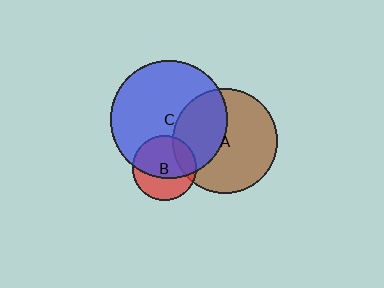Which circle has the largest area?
Circle C (blue).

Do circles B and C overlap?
Yes.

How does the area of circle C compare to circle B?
Approximately 3.3 times.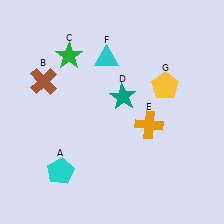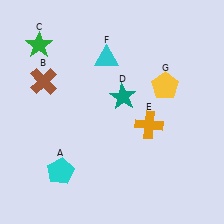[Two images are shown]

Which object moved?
The green star (C) moved left.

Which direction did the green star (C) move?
The green star (C) moved left.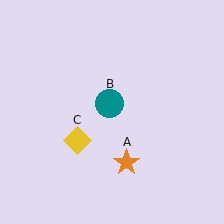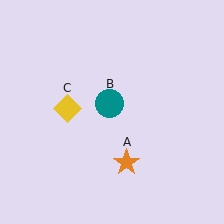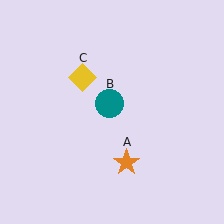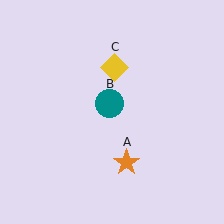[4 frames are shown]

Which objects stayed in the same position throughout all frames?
Orange star (object A) and teal circle (object B) remained stationary.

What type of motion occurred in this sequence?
The yellow diamond (object C) rotated clockwise around the center of the scene.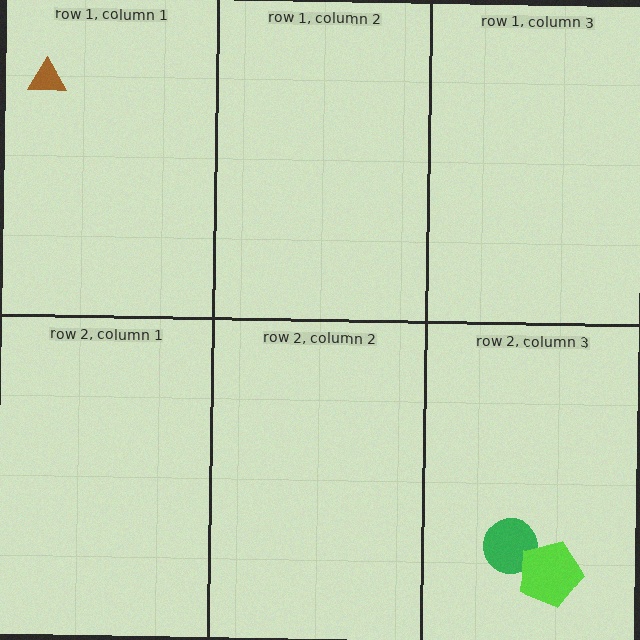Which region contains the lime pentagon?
The row 2, column 3 region.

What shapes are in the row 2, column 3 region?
The green circle, the lime pentagon.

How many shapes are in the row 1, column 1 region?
1.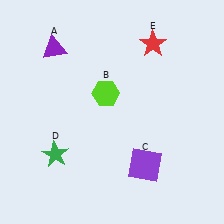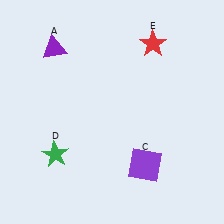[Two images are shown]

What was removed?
The lime hexagon (B) was removed in Image 2.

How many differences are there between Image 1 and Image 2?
There is 1 difference between the two images.